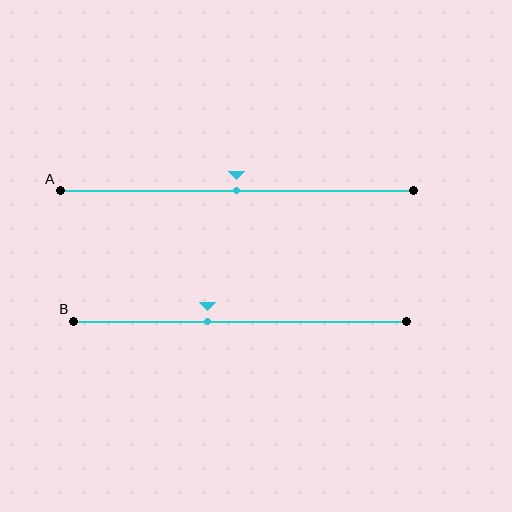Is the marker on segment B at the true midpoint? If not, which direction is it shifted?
No, the marker on segment B is shifted to the left by about 10% of the segment length.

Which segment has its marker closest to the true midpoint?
Segment A has its marker closest to the true midpoint.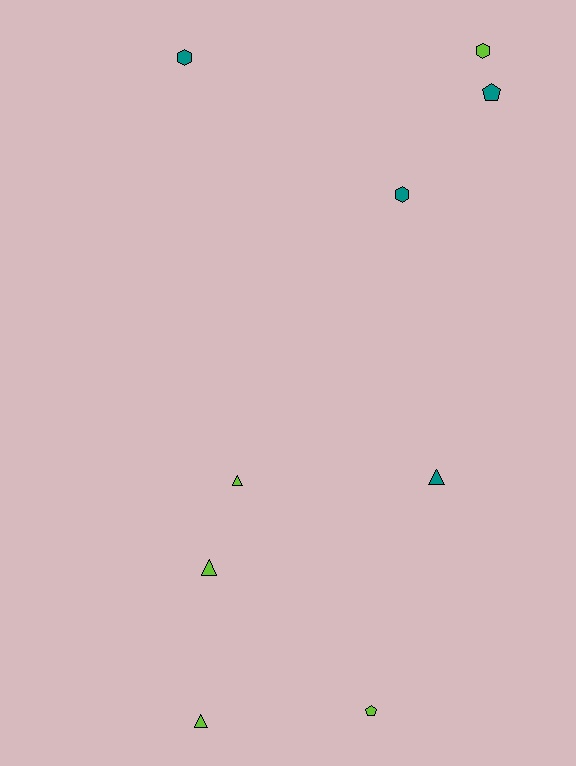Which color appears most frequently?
Lime, with 5 objects.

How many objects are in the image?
There are 9 objects.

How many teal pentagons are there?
There is 1 teal pentagon.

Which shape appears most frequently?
Triangle, with 4 objects.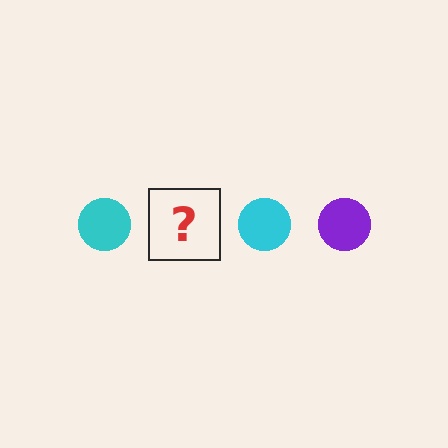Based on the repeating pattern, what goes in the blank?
The blank should be a purple circle.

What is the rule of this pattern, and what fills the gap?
The rule is that the pattern cycles through cyan, purple circles. The gap should be filled with a purple circle.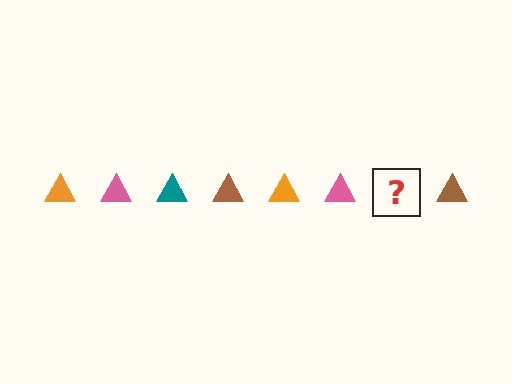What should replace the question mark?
The question mark should be replaced with a teal triangle.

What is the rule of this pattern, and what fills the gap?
The rule is that the pattern cycles through orange, pink, teal, brown triangles. The gap should be filled with a teal triangle.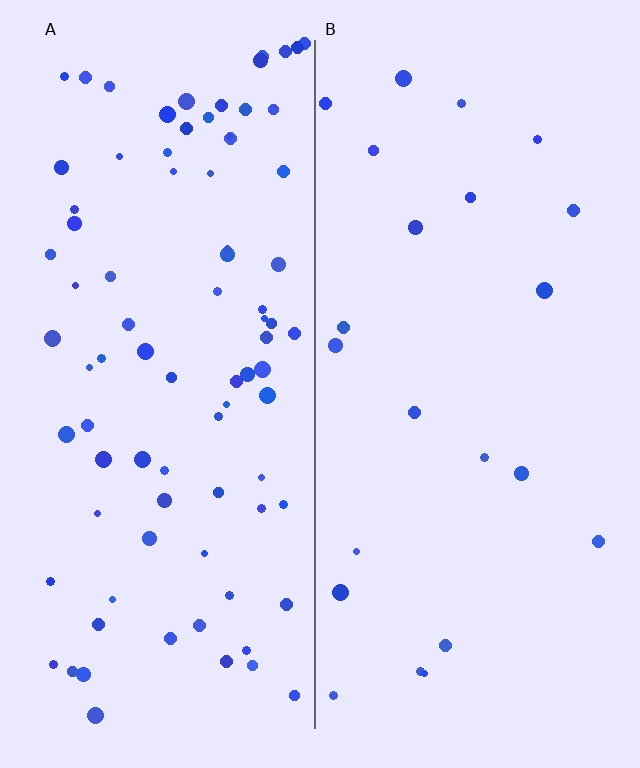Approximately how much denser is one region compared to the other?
Approximately 3.8× — region A over region B.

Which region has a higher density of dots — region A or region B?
A (the left).